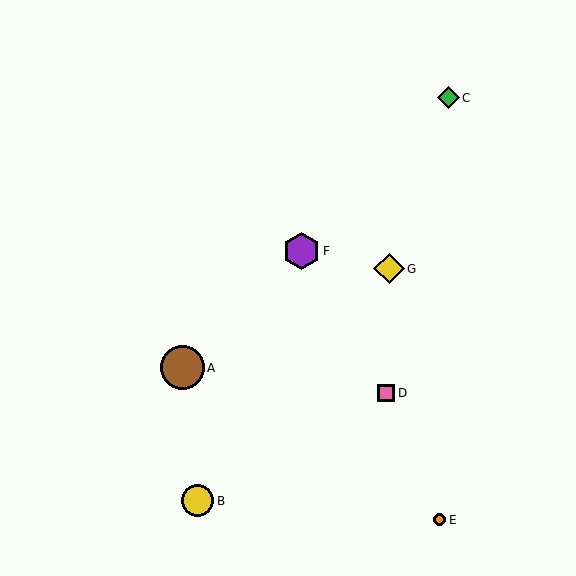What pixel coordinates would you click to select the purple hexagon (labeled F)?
Click at (302, 251) to select the purple hexagon F.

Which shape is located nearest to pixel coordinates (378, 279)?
The yellow diamond (labeled G) at (389, 269) is nearest to that location.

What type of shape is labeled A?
Shape A is a brown circle.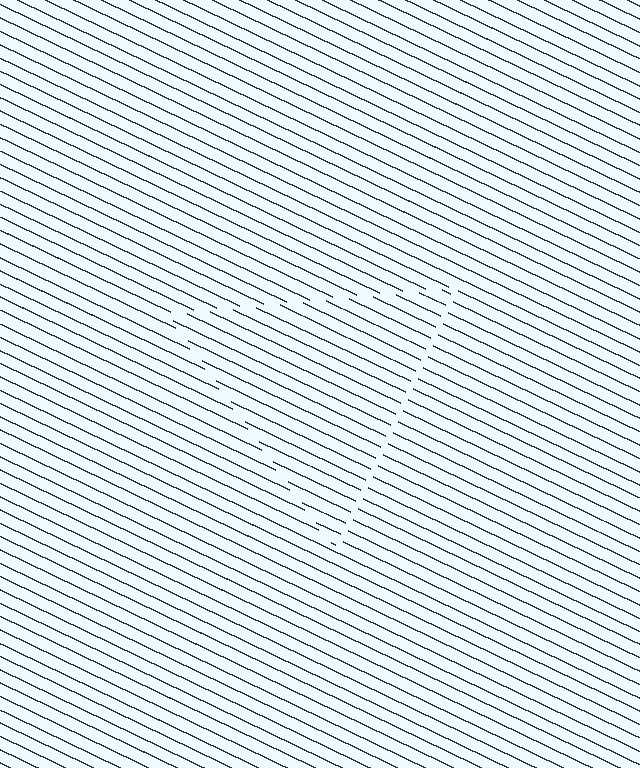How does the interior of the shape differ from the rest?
The interior of the shape contains the same grating, shifted by half a period — the contour is defined by the phase discontinuity where line-ends from the inner and outer gratings abut.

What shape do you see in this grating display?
An illusory triangle. The interior of the shape contains the same grating, shifted by half a period — the contour is defined by the phase discontinuity where line-ends from the inner and outer gratings abut.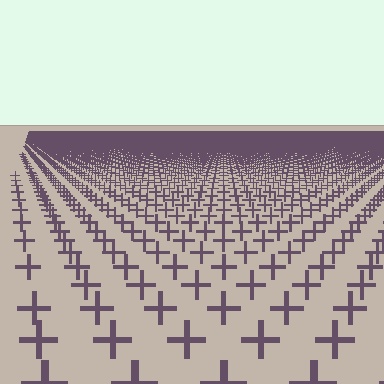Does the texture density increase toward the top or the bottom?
Density increases toward the top.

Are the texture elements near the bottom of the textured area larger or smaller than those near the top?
Larger. Near the bottom, elements are closer to the viewer and appear at a bigger on-screen size.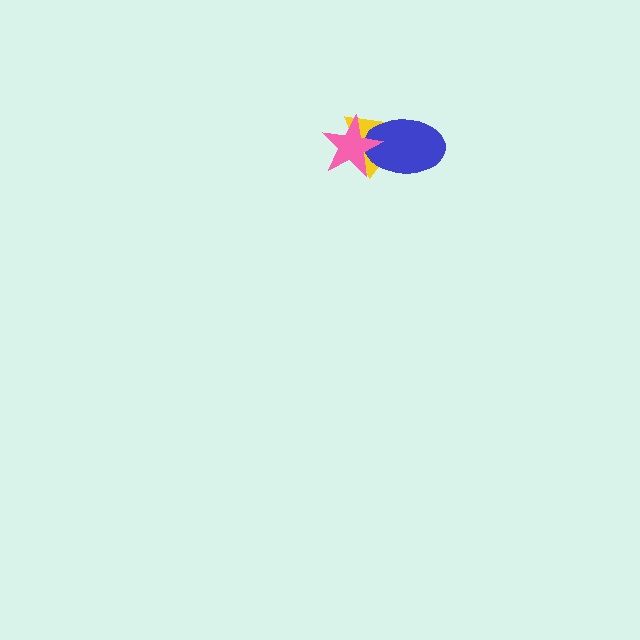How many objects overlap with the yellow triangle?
2 objects overlap with the yellow triangle.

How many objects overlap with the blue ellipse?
2 objects overlap with the blue ellipse.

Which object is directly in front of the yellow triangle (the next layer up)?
The blue ellipse is directly in front of the yellow triangle.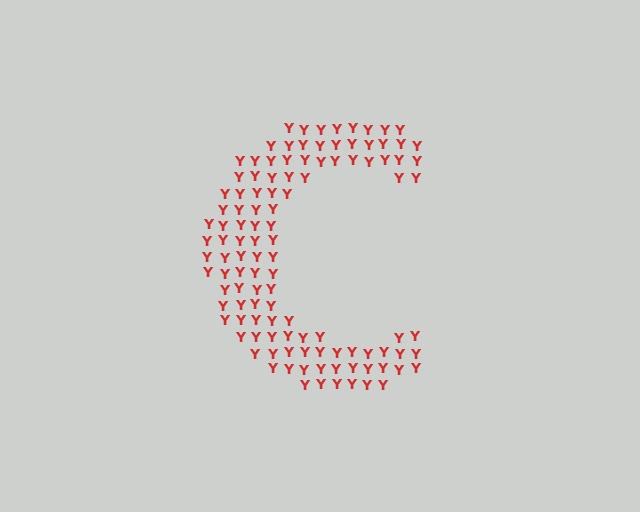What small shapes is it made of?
It is made of small letter Y's.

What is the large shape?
The large shape is the letter C.